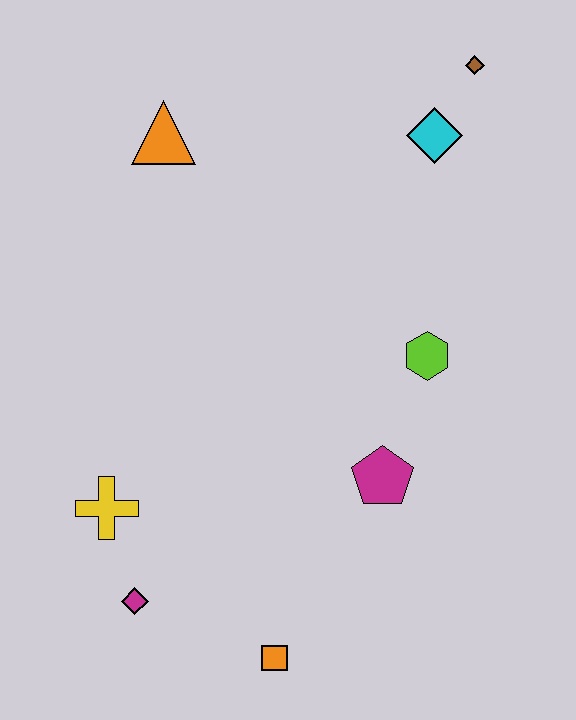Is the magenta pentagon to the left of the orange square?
No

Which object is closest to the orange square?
The magenta diamond is closest to the orange square.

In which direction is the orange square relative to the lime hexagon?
The orange square is below the lime hexagon.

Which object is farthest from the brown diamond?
The magenta diamond is farthest from the brown diamond.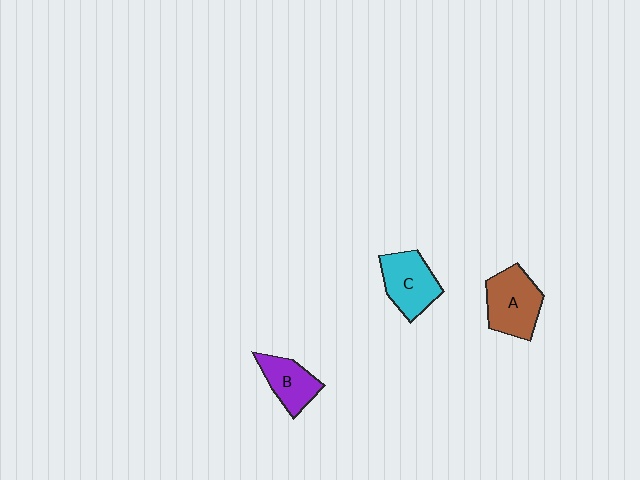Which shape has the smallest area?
Shape B (purple).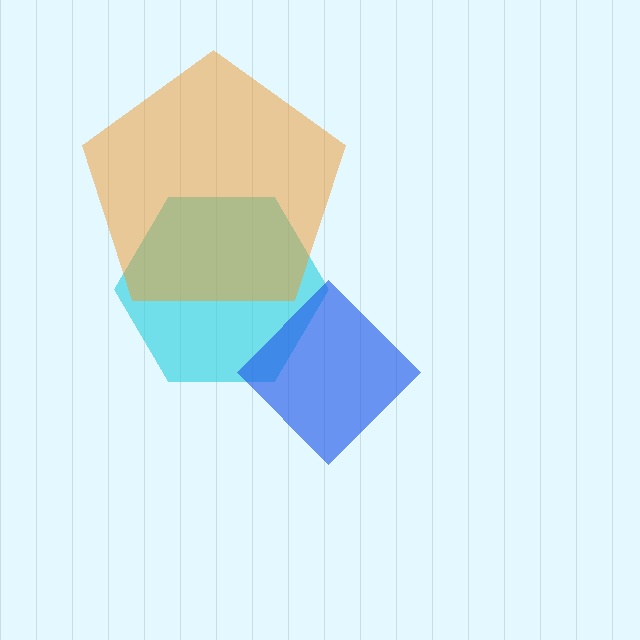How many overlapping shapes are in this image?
There are 3 overlapping shapes in the image.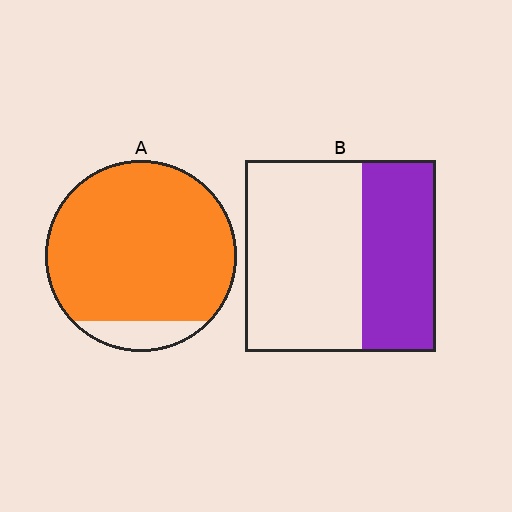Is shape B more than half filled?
No.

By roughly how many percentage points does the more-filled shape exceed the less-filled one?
By roughly 50 percentage points (A over B).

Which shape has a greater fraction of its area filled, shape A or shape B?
Shape A.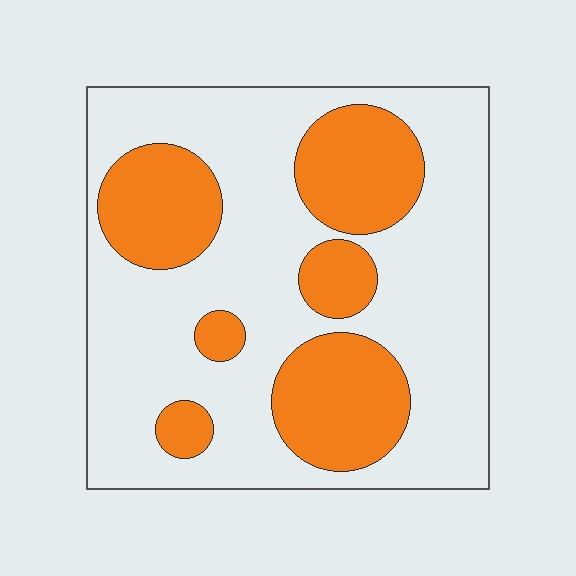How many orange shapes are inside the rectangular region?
6.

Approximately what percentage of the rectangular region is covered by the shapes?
Approximately 30%.